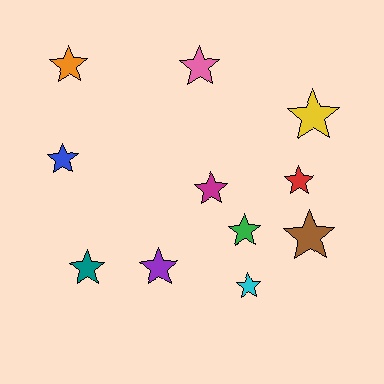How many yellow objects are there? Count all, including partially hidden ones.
There is 1 yellow object.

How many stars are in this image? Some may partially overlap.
There are 11 stars.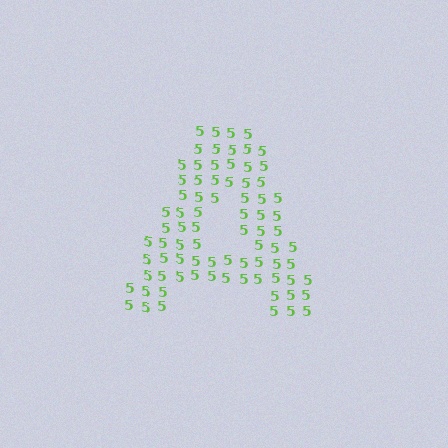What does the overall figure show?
The overall figure shows the letter A.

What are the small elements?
The small elements are digit 5's.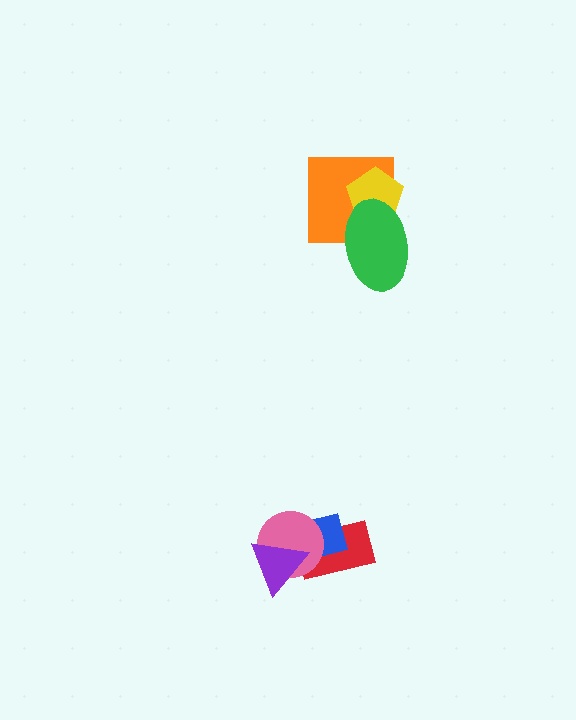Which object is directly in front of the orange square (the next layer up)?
The yellow pentagon is directly in front of the orange square.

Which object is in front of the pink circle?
The purple triangle is in front of the pink circle.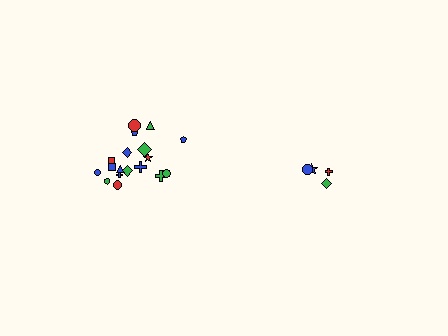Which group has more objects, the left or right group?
The left group.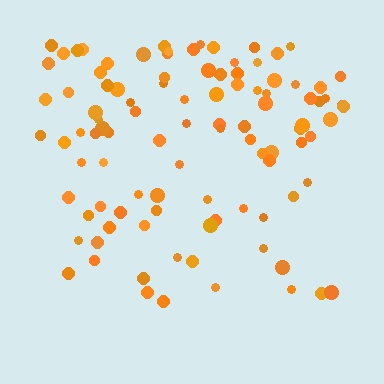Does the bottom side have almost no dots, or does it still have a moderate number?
Still a moderate number, just noticeably fewer than the top.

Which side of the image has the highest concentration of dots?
The top.